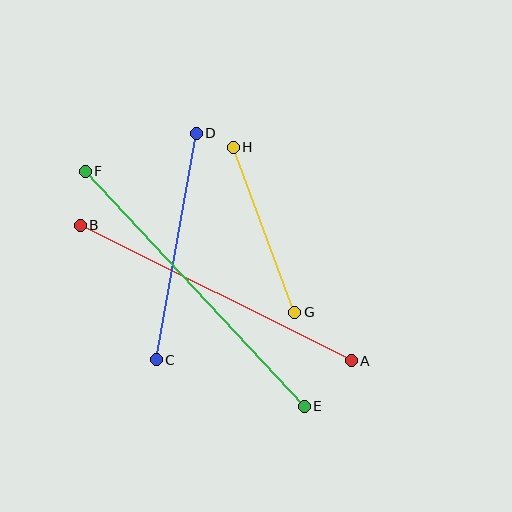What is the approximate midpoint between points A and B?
The midpoint is at approximately (216, 293) pixels.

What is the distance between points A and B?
The distance is approximately 303 pixels.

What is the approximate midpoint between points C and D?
The midpoint is at approximately (176, 246) pixels.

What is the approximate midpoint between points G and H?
The midpoint is at approximately (264, 230) pixels.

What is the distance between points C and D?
The distance is approximately 230 pixels.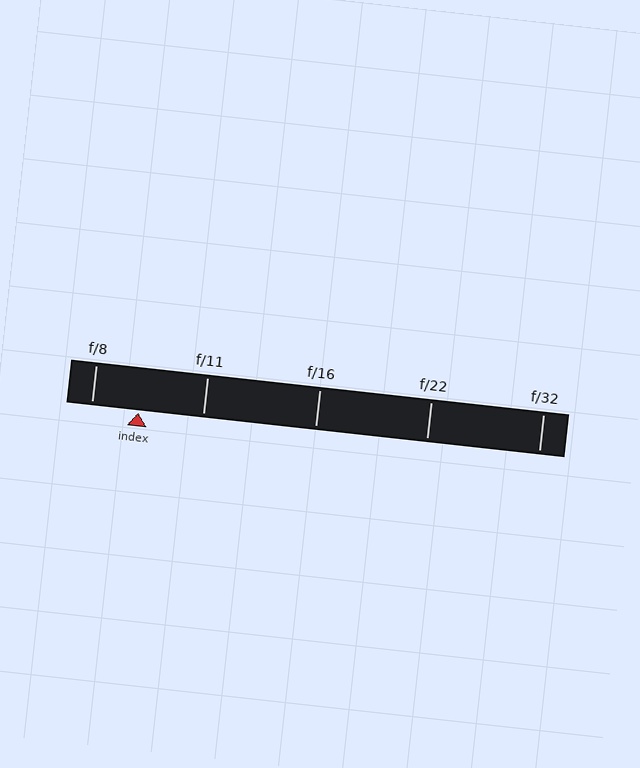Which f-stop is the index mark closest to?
The index mark is closest to f/8.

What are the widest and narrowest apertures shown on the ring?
The widest aperture shown is f/8 and the narrowest is f/32.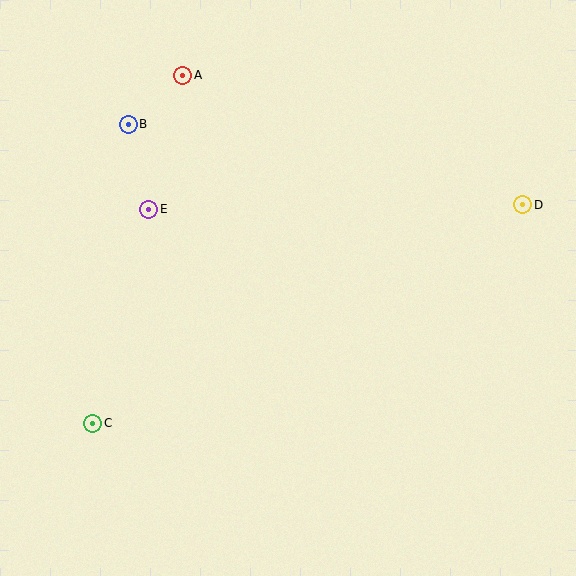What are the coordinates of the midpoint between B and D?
The midpoint between B and D is at (326, 165).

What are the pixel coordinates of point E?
Point E is at (149, 209).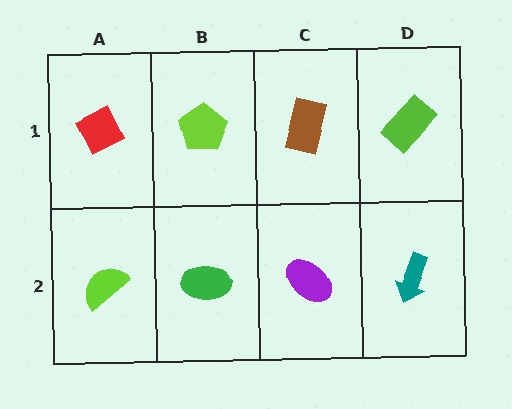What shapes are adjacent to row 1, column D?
A teal arrow (row 2, column D), a brown rectangle (row 1, column C).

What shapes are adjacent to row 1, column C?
A purple ellipse (row 2, column C), a lime pentagon (row 1, column B), a lime rectangle (row 1, column D).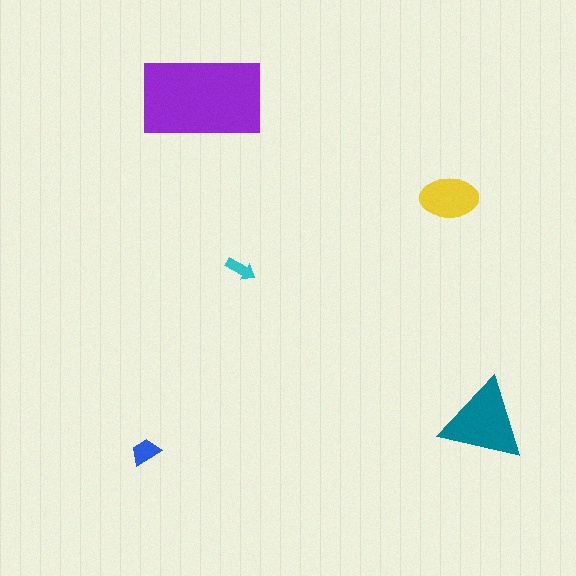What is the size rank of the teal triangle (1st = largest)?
2nd.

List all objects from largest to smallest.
The purple rectangle, the teal triangle, the yellow ellipse, the blue trapezoid, the cyan arrow.